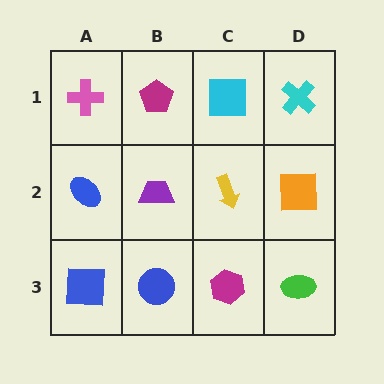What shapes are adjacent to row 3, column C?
A yellow arrow (row 2, column C), a blue circle (row 3, column B), a green ellipse (row 3, column D).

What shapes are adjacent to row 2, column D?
A cyan cross (row 1, column D), a green ellipse (row 3, column D), a yellow arrow (row 2, column C).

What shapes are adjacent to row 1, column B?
A purple trapezoid (row 2, column B), a pink cross (row 1, column A), a cyan square (row 1, column C).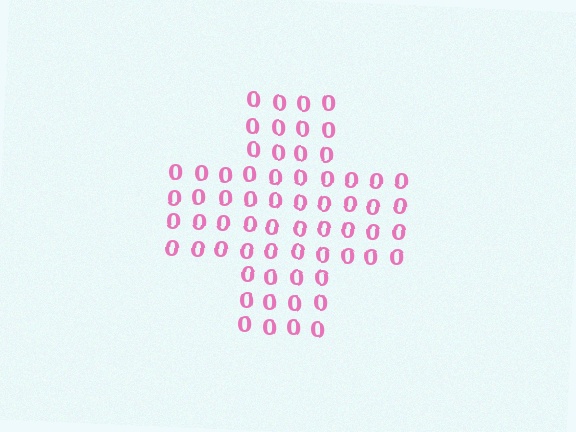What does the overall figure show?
The overall figure shows a cross.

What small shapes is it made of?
It is made of small digit 0's.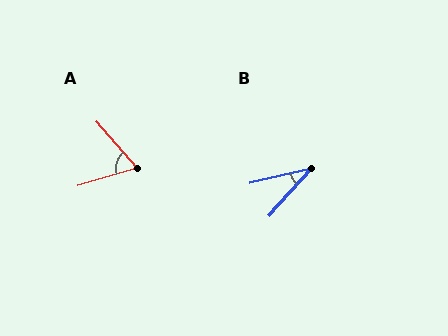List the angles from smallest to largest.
B (35°), A (65°).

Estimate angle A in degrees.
Approximately 65 degrees.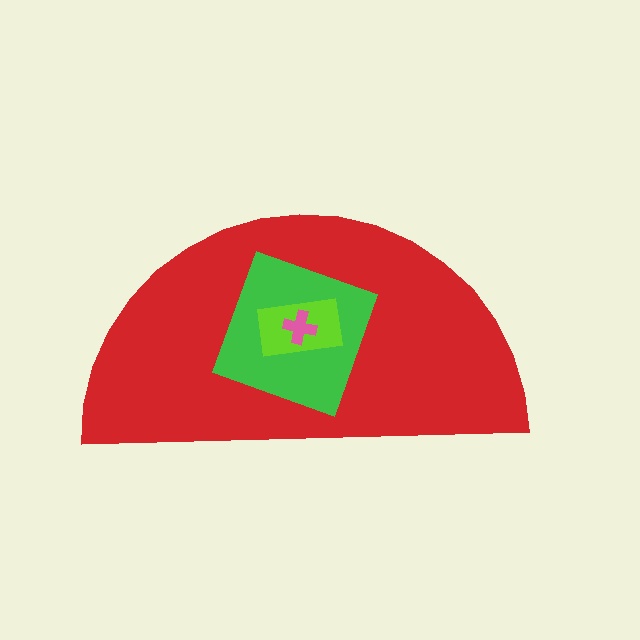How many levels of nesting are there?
4.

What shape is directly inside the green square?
The lime rectangle.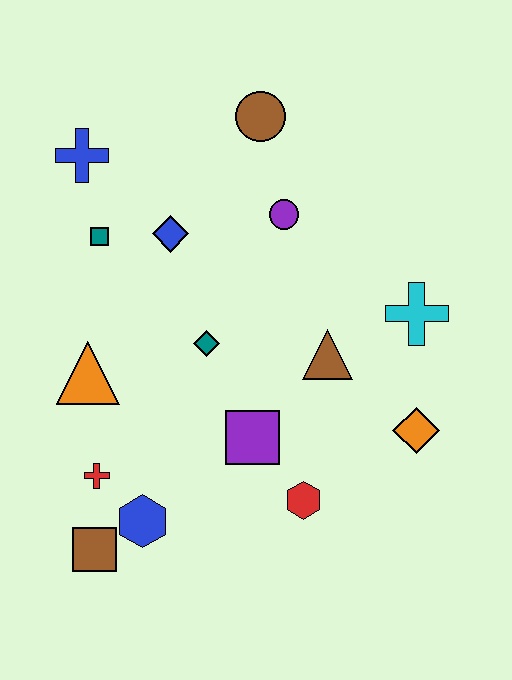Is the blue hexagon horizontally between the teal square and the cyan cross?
Yes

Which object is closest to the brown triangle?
The cyan cross is closest to the brown triangle.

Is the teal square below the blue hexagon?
No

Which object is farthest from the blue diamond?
The brown square is farthest from the blue diamond.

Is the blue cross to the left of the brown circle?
Yes